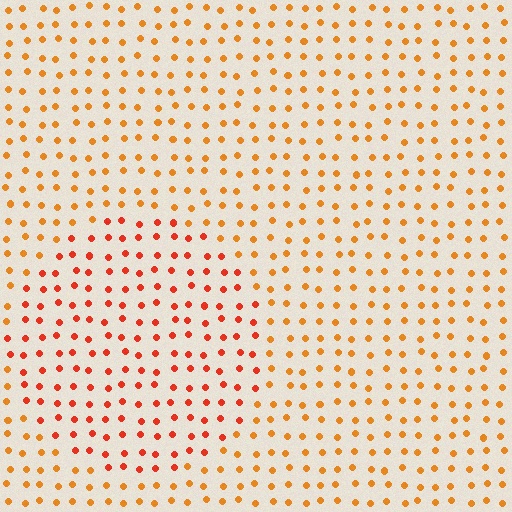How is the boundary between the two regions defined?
The boundary is defined purely by a slight shift in hue (about 26 degrees). Spacing, size, and orientation are identical on both sides.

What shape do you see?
I see a circle.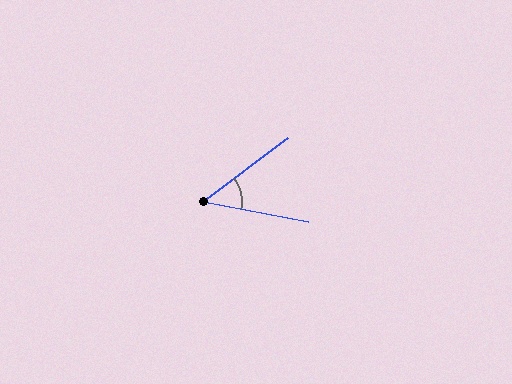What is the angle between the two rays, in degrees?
Approximately 48 degrees.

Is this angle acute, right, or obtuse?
It is acute.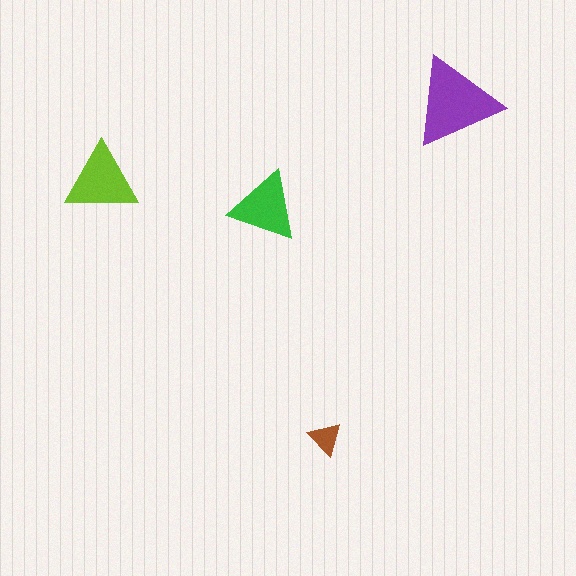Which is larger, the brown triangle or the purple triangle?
The purple one.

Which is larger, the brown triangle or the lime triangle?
The lime one.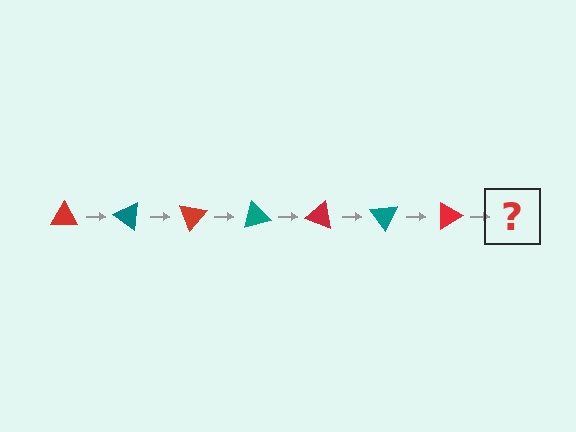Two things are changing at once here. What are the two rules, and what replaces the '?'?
The two rules are that it rotates 35 degrees each step and the color cycles through red and teal. The '?' should be a teal triangle, rotated 245 degrees from the start.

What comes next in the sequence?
The next element should be a teal triangle, rotated 245 degrees from the start.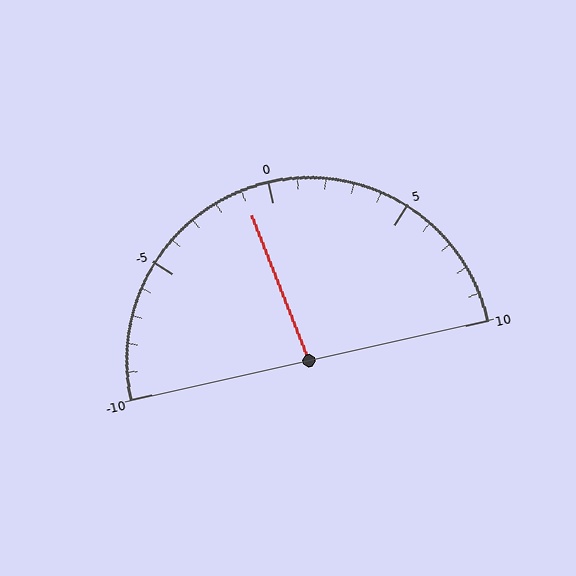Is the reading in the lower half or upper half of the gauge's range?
The reading is in the lower half of the range (-10 to 10).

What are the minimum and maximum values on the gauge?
The gauge ranges from -10 to 10.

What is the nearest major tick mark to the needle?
The nearest major tick mark is 0.